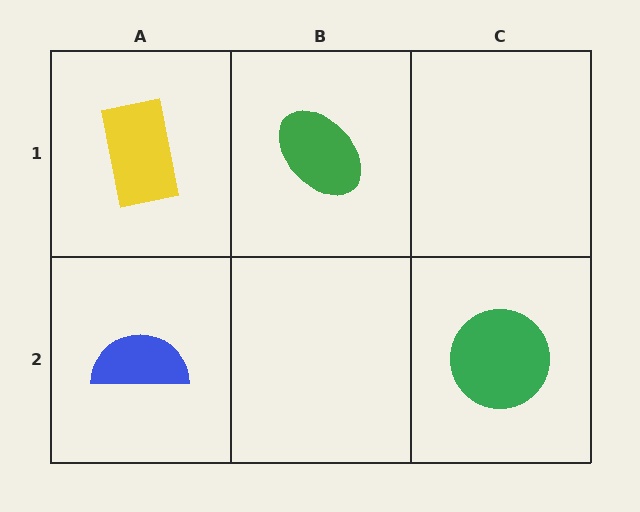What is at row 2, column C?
A green circle.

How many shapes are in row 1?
2 shapes.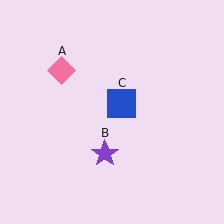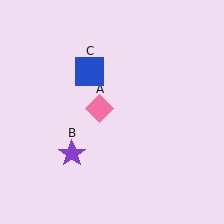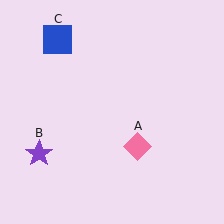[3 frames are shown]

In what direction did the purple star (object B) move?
The purple star (object B) moved left.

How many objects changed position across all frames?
3 objects changed position: pink diamond (object A), purple star (object B), blue square (object C).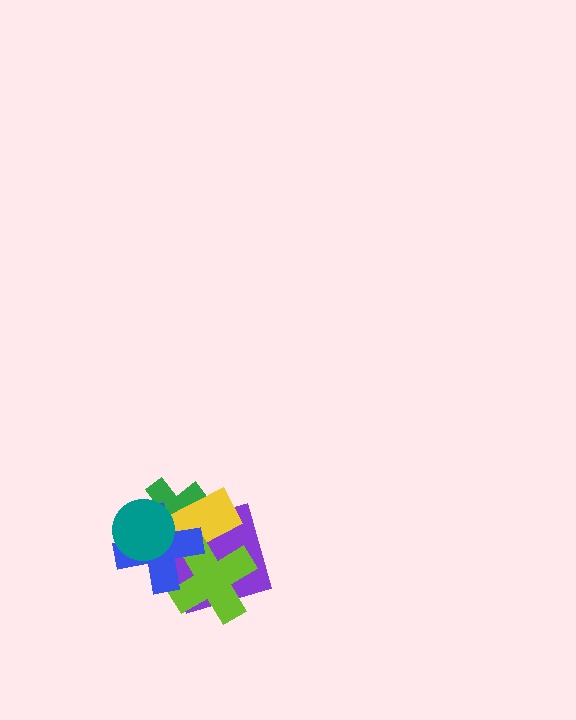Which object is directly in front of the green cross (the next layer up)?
The purple square is directly in front of the green cross.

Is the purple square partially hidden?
Yes, it is partially covered by another shape.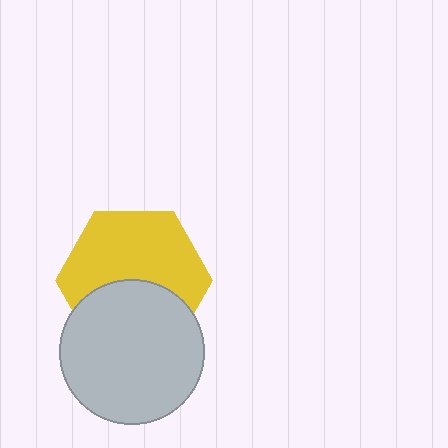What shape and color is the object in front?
The object in front is a light gray circle.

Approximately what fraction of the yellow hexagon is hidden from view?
Roughly 40% of the yellow hexagon is hidden behind the light gray circle.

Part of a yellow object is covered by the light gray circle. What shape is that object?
It is a hexagon.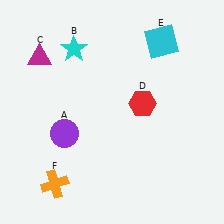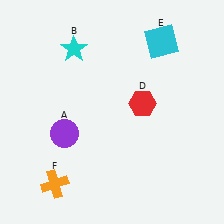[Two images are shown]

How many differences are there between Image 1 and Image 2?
There is 1 difference between the two images.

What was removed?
The magenta triangle (C) was removed in Image 2.